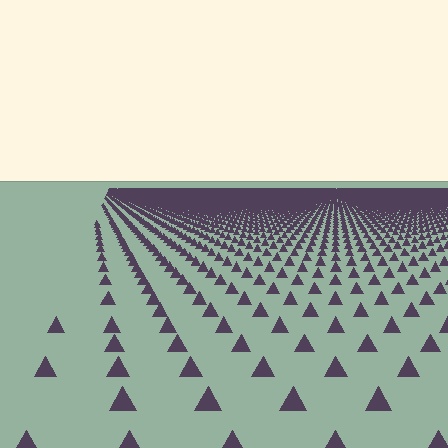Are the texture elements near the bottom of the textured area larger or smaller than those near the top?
Larger. Near the bottom, elements are closer to the viewer and appear at a bigger on-screen size.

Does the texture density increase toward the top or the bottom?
Density increases toward the top.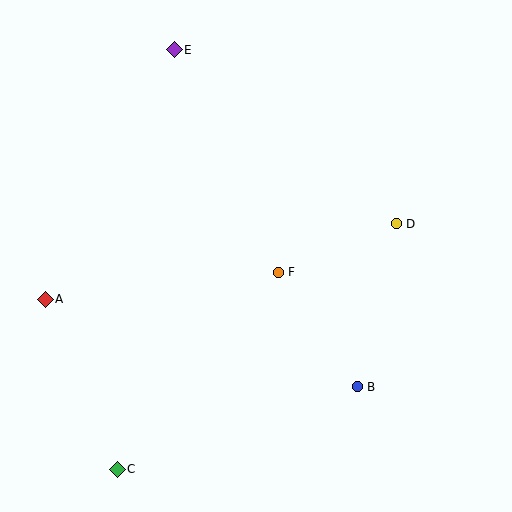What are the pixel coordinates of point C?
Point C is at (117, 470).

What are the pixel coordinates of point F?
Point F is at (278, 272).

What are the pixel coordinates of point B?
Point B is at (357, 387).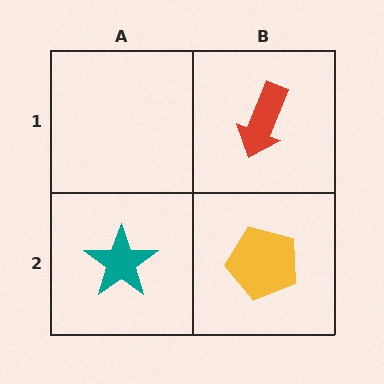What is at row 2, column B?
A yellow pentagon.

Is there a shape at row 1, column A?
No, that cell is empty.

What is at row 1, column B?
A red arrow.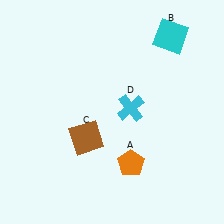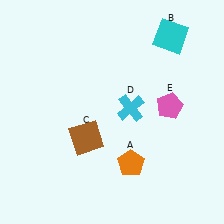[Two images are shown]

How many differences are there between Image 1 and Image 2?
There is 1 difference between the two images.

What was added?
A pink pentagon (E) was added in Image 2.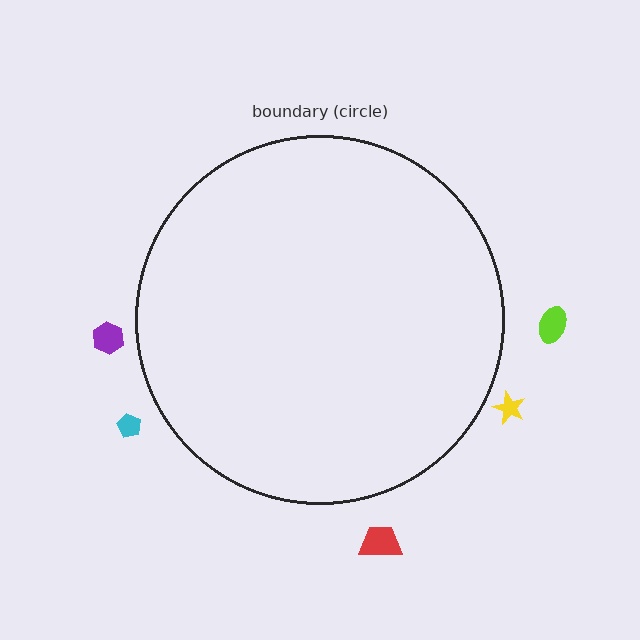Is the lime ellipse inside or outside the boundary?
Outside.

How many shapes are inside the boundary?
0 inside, 5 outside.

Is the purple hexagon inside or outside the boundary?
Outside.